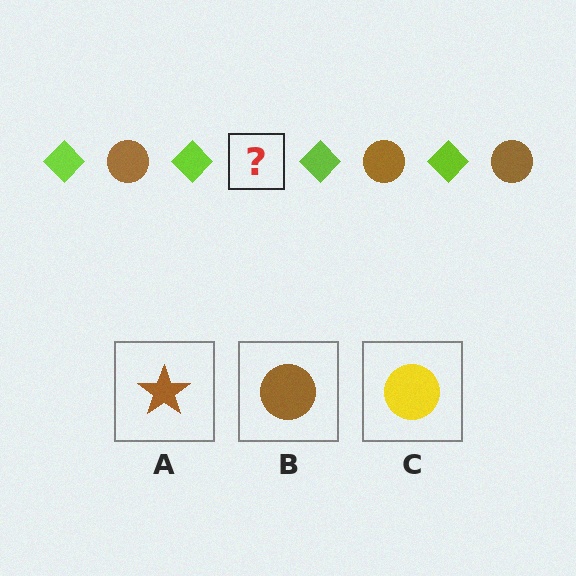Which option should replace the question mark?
Option B.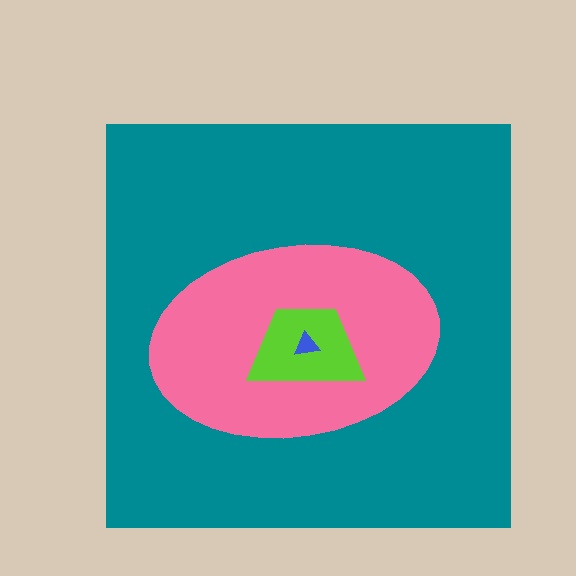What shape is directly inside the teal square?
The pink ellipse.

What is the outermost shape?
The teal square.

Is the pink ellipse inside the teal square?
Yes.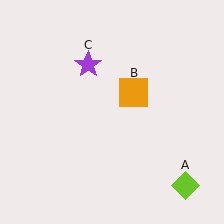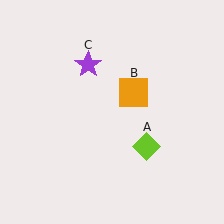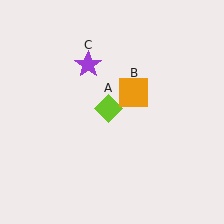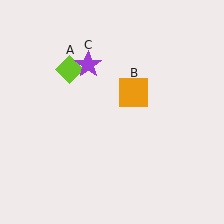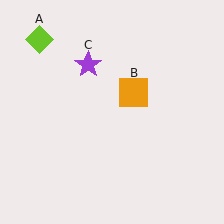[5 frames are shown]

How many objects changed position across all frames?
1 object changed position: lime diamond (object A).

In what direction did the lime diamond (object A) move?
The lime diamond (object A) moved up and to the left.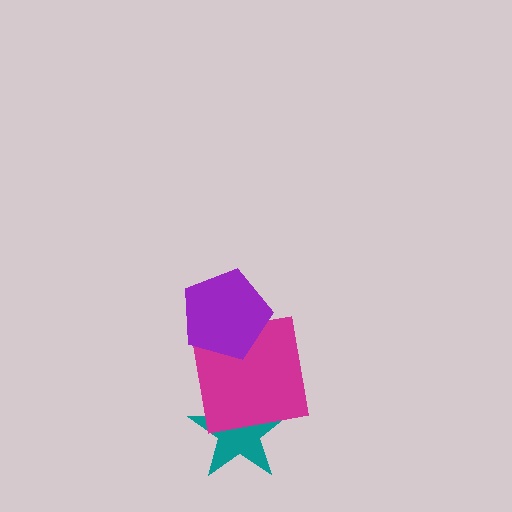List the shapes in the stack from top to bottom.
From top to bottom: the purple pentagon, the magenta square, the teal star.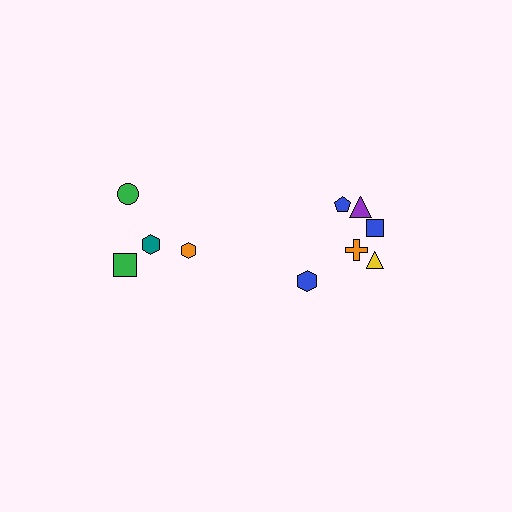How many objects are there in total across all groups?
There are 10 objects.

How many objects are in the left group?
There are 4 objects.